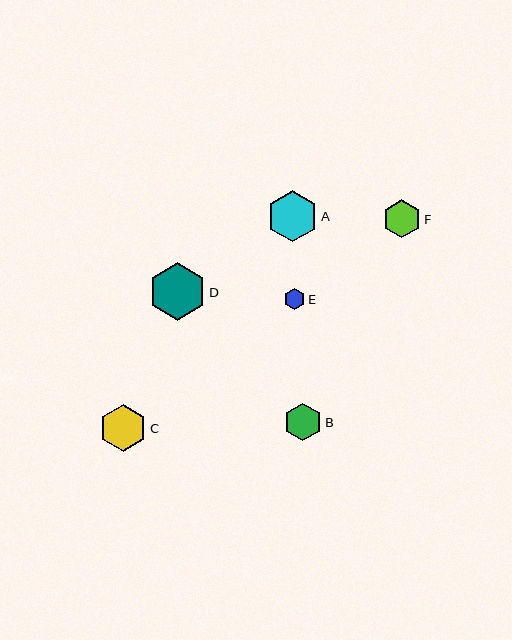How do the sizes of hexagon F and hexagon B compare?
Hexagon F and hexagon B are approximately the same size.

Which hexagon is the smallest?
Hexagon E is the smallest with a size of approximately 21 pixels.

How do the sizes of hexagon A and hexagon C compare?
Hexagon A and hexagon C are approximately the same size.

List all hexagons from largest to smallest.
From largest to smallest: D, A, C, F, B, E.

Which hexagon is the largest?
Hexagon D is the largest with a size of approximately 57 pixels.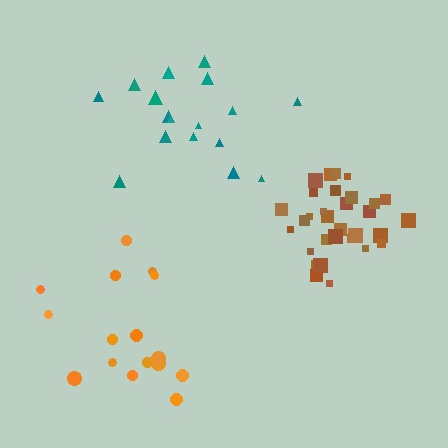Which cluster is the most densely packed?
Brown.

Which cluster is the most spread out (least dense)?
Orange.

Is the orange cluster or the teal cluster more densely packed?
Teal.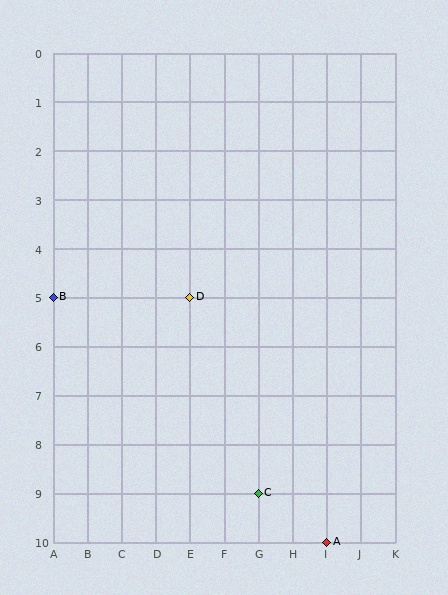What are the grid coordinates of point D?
Point D is at grid coordinates (E, 5).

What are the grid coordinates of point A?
Point A is at grid coordinates (I, 10).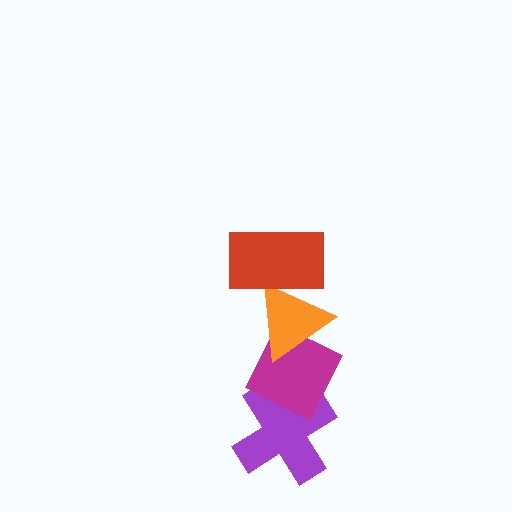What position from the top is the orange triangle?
The orange triangle is 2nd from the top.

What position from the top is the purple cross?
The purple cross is 4th from the top.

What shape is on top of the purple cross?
The magenta diamond is on top of the purple cross.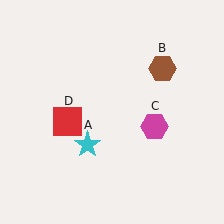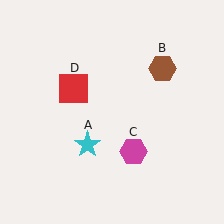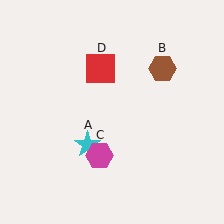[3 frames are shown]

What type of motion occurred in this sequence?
The magenta hexagon (object C), red square (object D) rotated clockwise around the center of the scene.